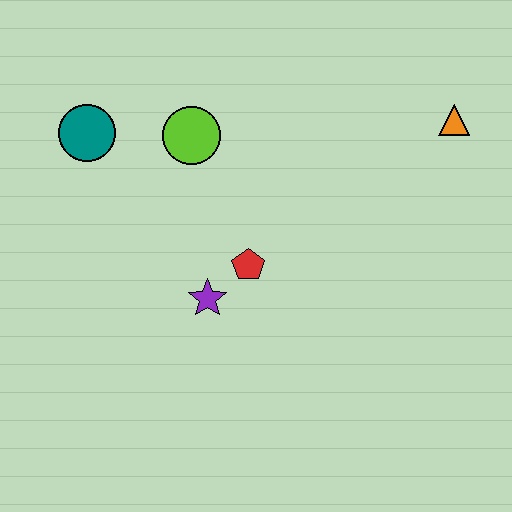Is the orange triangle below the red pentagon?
No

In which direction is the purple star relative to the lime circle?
The purple star is below the lime circle.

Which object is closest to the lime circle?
The teal circle is closest to the lime circle.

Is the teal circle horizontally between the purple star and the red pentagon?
No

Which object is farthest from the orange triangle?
The teal circle is farthest from the orange triangle.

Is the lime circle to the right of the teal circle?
Yes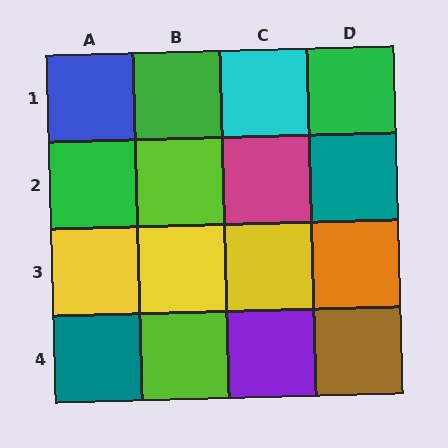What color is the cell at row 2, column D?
Teal.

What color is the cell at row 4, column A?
Teal.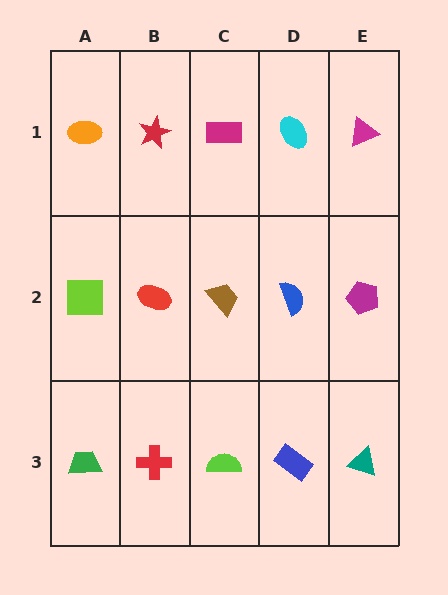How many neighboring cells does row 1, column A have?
2.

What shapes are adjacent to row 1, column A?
A lime square (row 2, column A), a red star (row 1, column B).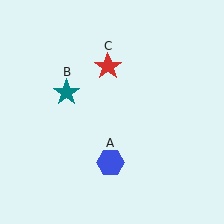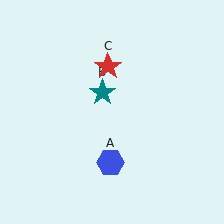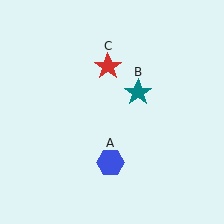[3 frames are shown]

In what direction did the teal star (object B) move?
The teal star (object B) moved right.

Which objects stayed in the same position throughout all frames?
Blue hexagon (object A) and red star (object C) remained stationary.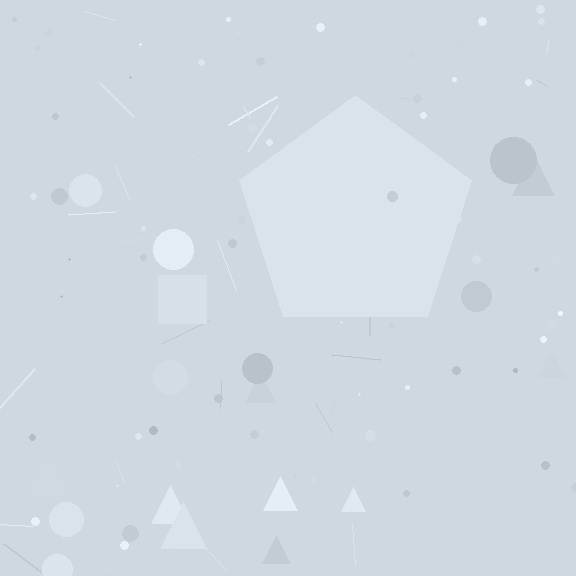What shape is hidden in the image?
A pentagon is hidden in the image.